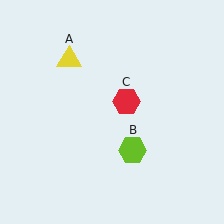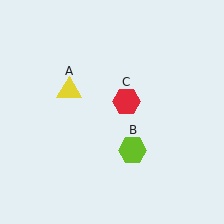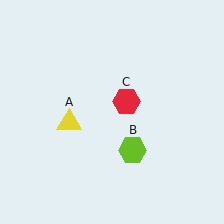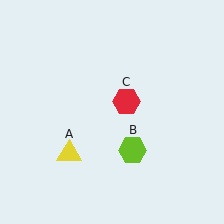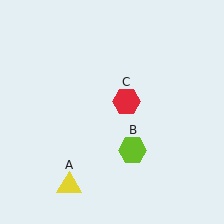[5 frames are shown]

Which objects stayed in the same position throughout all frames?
Lime hexagon (object B) and red hexagon (object C) remained stationary.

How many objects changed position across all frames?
1 object changed position: yellow triangle (object A).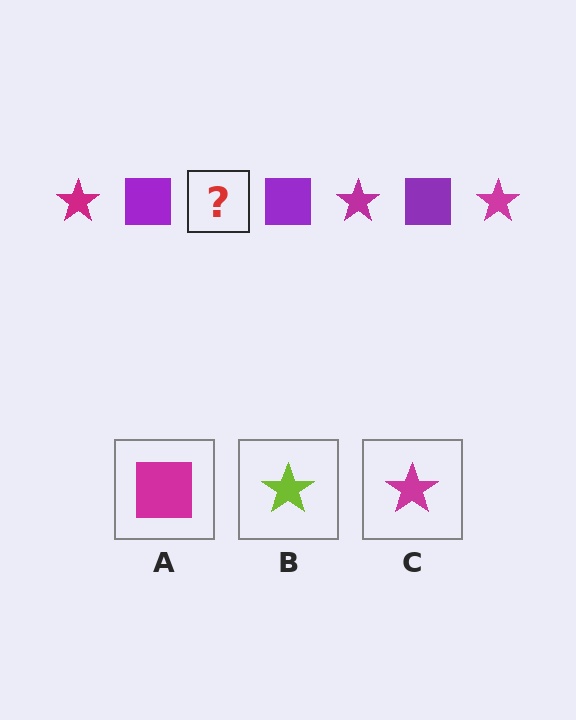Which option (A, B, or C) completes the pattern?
C.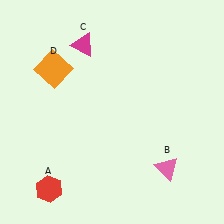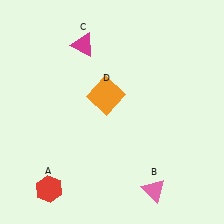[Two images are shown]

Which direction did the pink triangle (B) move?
The pink triangle (B) moved down.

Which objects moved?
The objects that moved are: the pink triangle (B), the orange square (D).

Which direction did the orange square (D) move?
The orange square (D) moved right.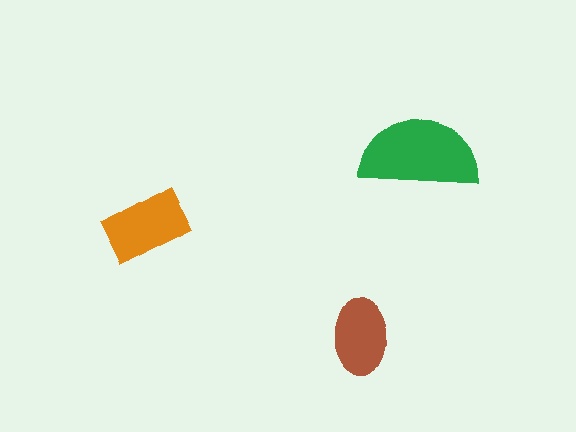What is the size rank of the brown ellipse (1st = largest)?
3rd.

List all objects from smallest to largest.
The brown ellipse, the orange rectangle, the green semicircle.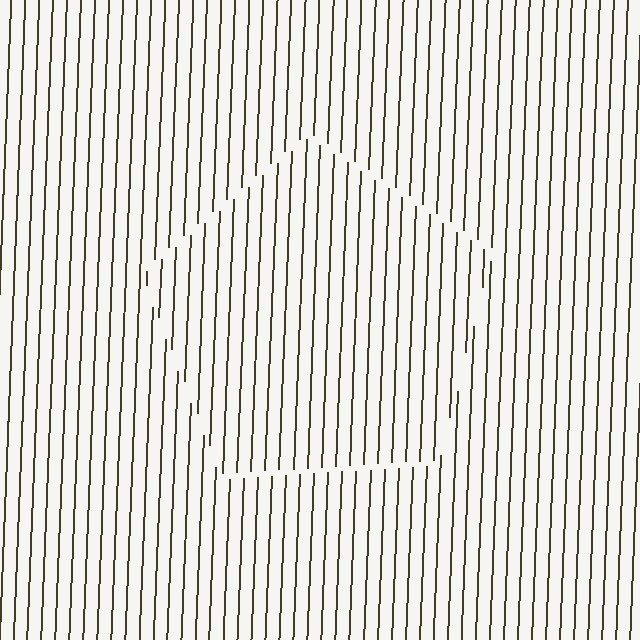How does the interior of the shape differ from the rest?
The interior of the shape contains the same grating, shifted by half a period — the contour is defined by the phase discontinuity where line-ends from the inner and outer gratings abut.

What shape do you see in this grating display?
An illusory pentagon. The interior of the shape contains the same grating, shifted by half a period — the contour is defined by the phase discontinuity where line-ends from the inner and outer gratings abut.